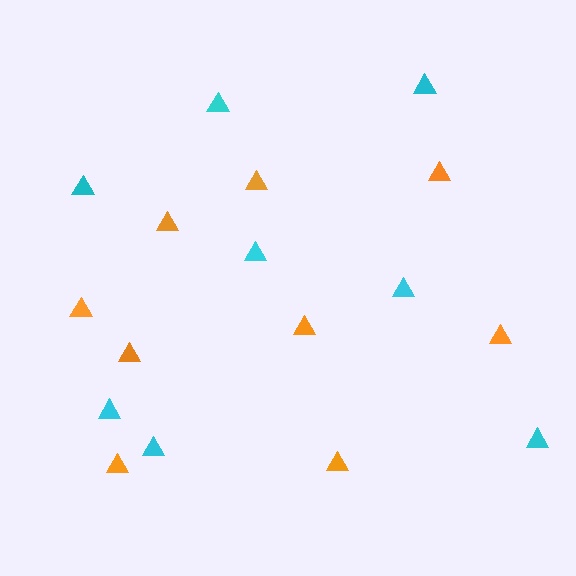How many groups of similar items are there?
There are 2 groups: one group of cyan triangles (8) and one group of orange triangles (9).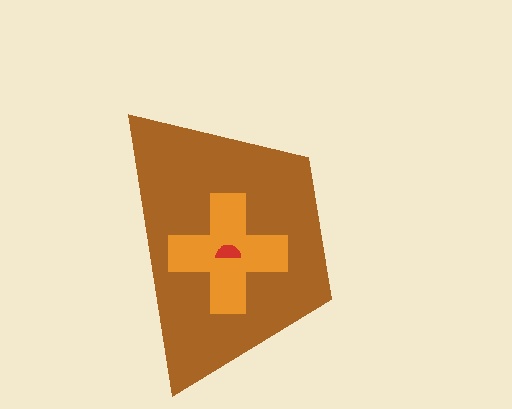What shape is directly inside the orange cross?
The red semicircle.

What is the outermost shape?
The brown trapezoid.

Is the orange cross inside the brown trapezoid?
Yes.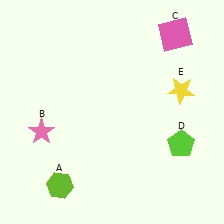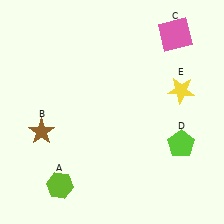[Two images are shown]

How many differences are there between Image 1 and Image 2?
There is 1 difference between the two images.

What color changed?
The star (B) changed from pink in Image 1 to brown in Image 2.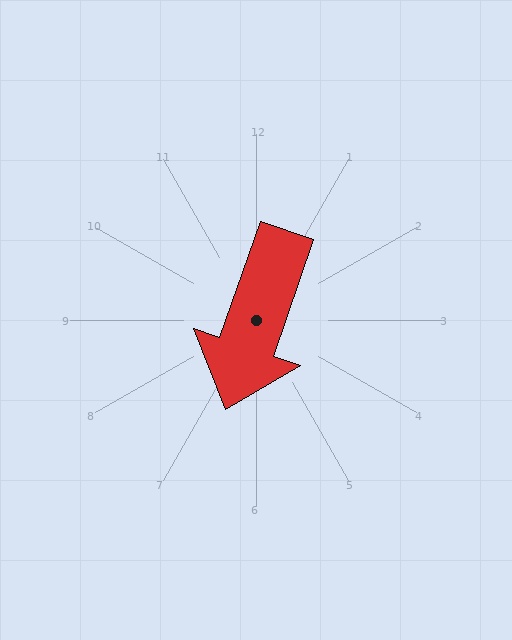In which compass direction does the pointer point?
South.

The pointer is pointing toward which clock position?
Roughly 7 o'clock.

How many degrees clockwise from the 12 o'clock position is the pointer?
Approximately 199 degrees.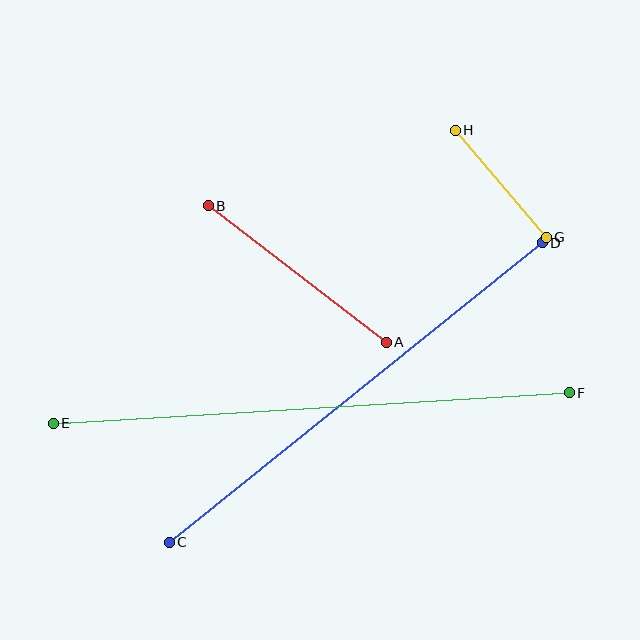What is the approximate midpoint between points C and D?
The midpoint is at approximately (356, 393) pixels.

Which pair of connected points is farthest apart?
Points E and F are farthest apart.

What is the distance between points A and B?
The distance is approximately 224 pixels.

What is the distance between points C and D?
The distance is approximately 478 pixels.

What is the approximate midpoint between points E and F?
The midpoint is at approximately (311, 408) pixels.